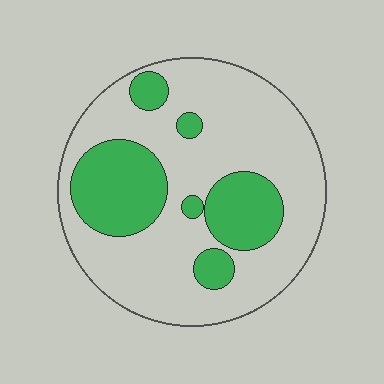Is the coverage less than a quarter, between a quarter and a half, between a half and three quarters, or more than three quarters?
Between a quarter and a half.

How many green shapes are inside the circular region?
6.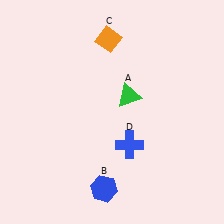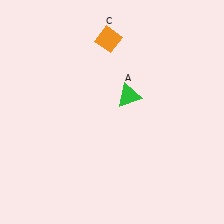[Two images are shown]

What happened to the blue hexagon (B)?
The blue hexagon (B) was removed in Image 2. It was in the bottom-left area of Image 1.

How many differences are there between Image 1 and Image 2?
There are 2 differences between the two images.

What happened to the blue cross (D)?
The blue cross (D) was removed in Image 2. It was in the bottom-right area of Image 1.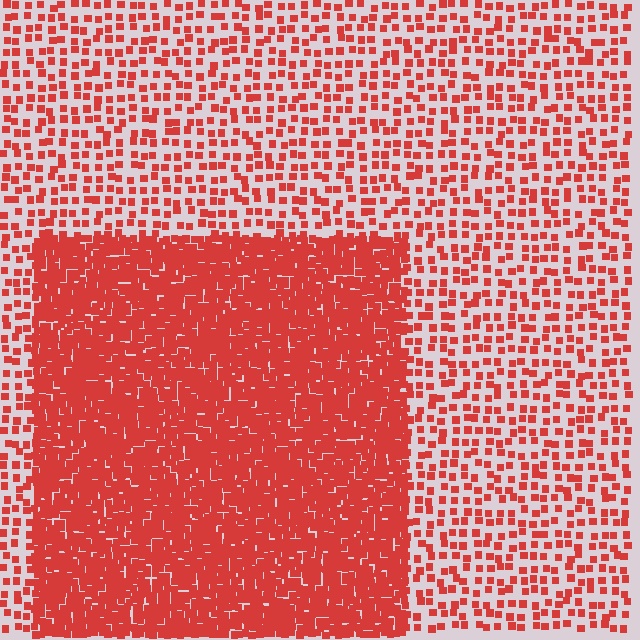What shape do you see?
I see a rectangle.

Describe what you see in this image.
The image contains small red elements arranged at two different densities. A rectangle-shaped region is visible where the elements are more densely packed than the surrounding area.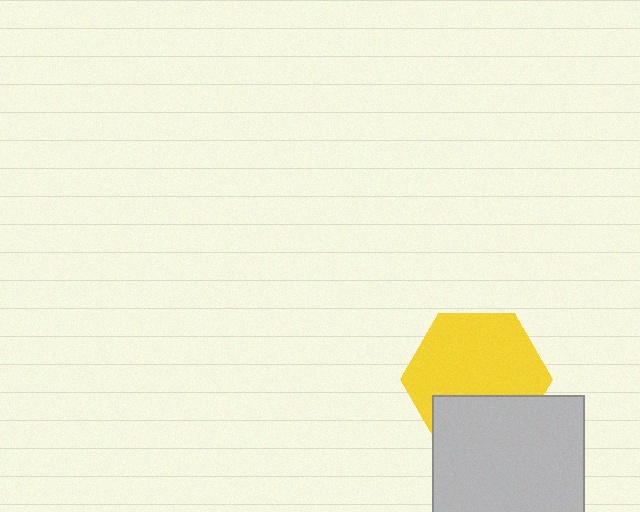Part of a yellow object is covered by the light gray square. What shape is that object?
It is a hexagon.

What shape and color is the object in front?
The object in front is a light gray square.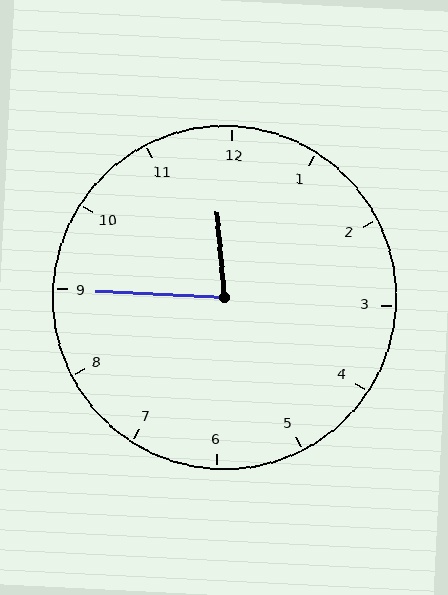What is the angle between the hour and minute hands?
Approximately 82 degrees.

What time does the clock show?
11:45.